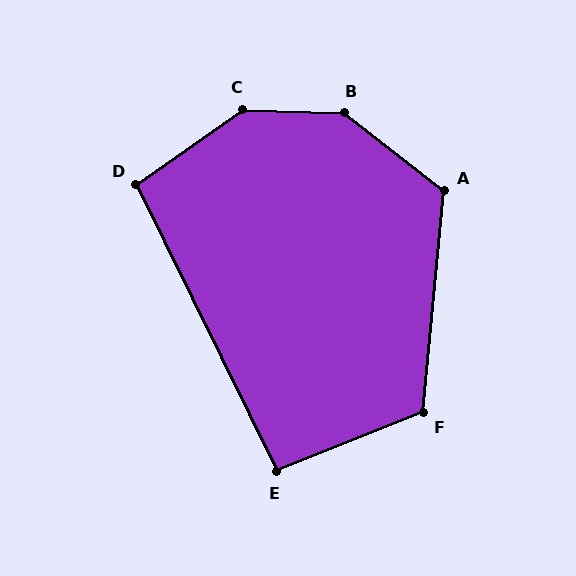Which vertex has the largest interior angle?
B, at approximately 144 degrees.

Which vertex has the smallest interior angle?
E, at approximately 94 degrees.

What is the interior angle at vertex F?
Approximately 117 degrees (obtuse).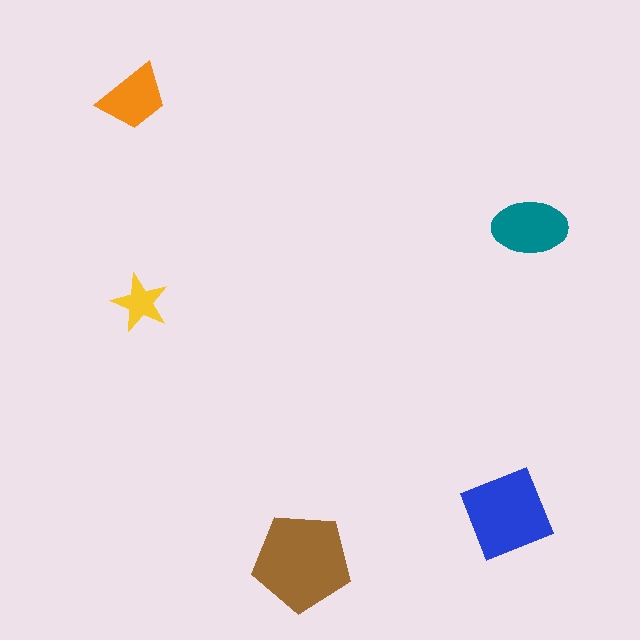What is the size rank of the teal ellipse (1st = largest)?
3rd.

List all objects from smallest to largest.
The yellow star, the orange trapezoid, the teal ellipse, the blue diamond, the brown pentagon.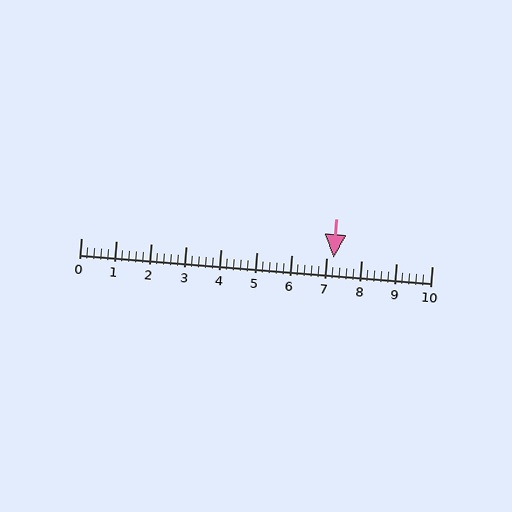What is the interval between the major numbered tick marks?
The major tick marks are spaced 1 units apart.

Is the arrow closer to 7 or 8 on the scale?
The arrow is closer to 7.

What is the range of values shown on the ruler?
The ruler shows values from 0 to 10.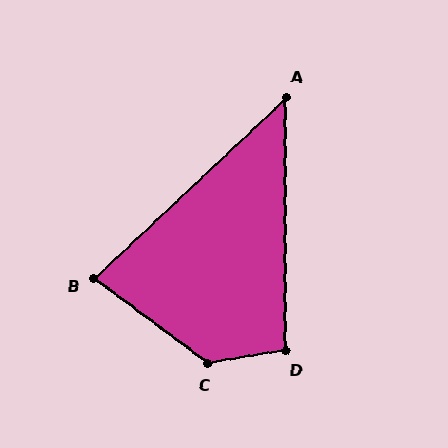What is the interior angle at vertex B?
Approximately 80 degrees (acute).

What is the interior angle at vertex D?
Approximately 100 degrees (obtuse).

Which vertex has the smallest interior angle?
A, at approximately 47 degrees.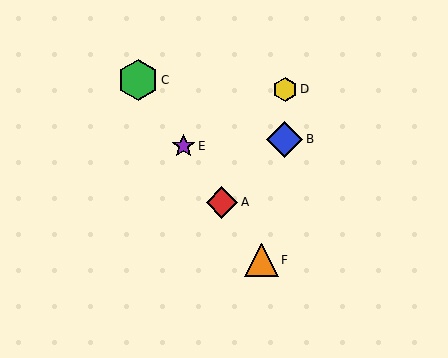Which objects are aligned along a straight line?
Objects A, C, E, F are aligned along a straight line.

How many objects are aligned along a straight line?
4 objects (A, C, E, F) are aligned along a straight line.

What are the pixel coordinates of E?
Object E is at (183, 146).